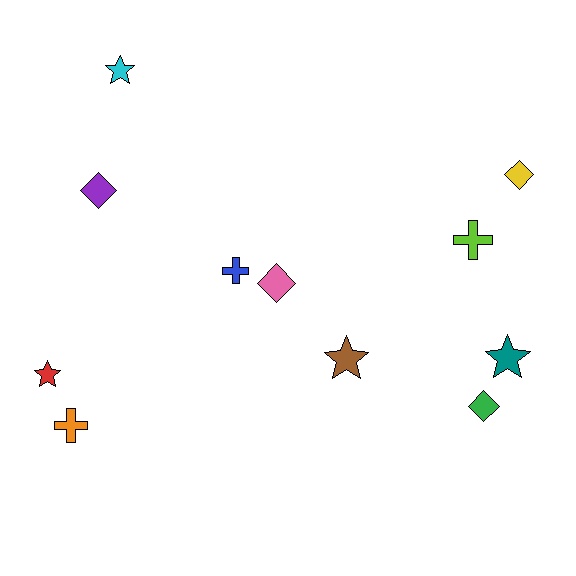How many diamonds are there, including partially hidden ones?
There are 4 diamonds.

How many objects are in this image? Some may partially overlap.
There are 11 objects.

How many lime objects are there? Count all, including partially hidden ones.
There is 1 lime object.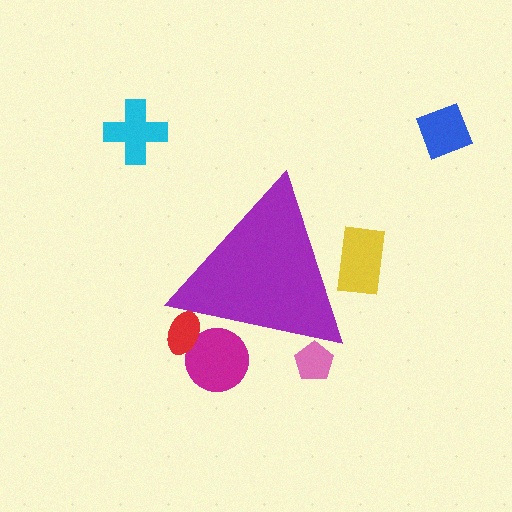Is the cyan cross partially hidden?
No, the cyan cross is fully visible.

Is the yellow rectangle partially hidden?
Yes, the yellow rectangle is partially hidden behind the purple triangle.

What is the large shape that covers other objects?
A purple triangle.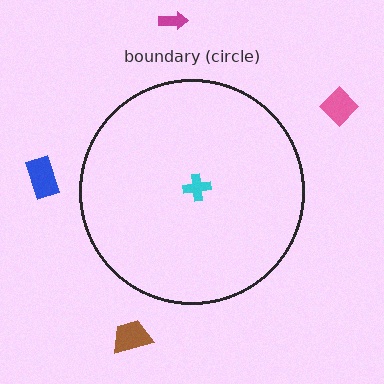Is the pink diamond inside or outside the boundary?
Outside.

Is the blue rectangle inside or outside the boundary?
Outside.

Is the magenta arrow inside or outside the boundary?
Outside.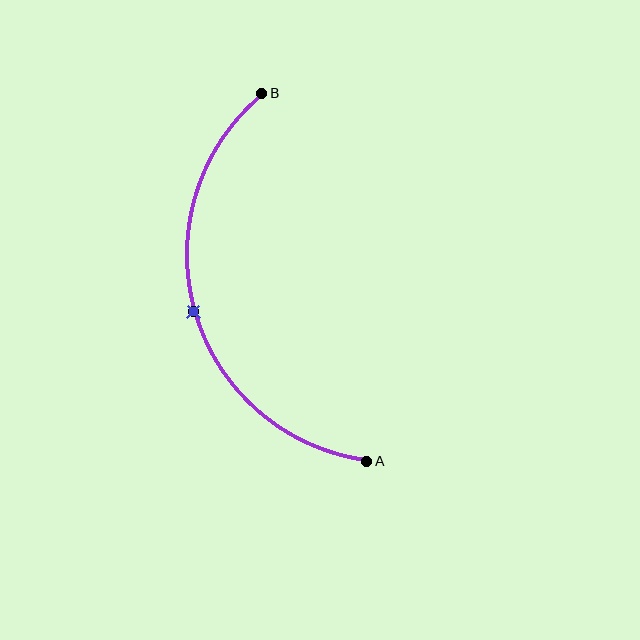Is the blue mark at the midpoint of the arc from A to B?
Yes. The blue mark lies on the arc at equal arc-length from both A and B — it is the arc midpoint.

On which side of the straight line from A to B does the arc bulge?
The arc bulges to the left of the straight line connecting A and B.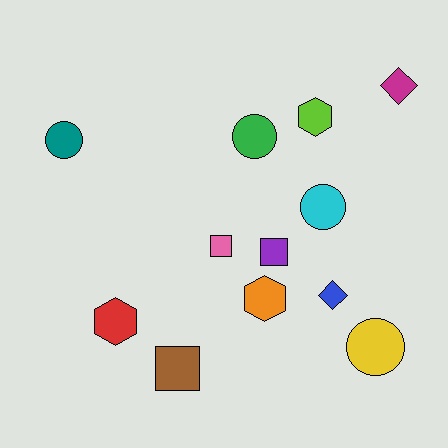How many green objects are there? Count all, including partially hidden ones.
There is 1 green object.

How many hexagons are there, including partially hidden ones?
There are 3 hexagons.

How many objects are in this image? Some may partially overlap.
There are 12 objects.